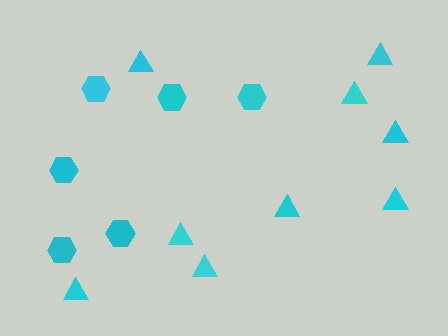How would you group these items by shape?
There are 2 groups: one group of hexagons (6) and one group of triangles (9).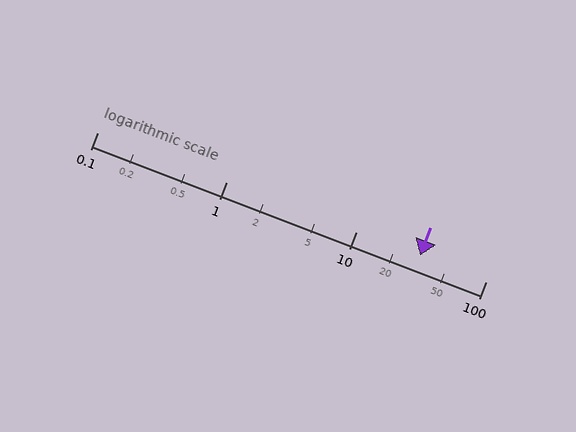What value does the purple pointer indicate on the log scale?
The pointer indicates approximately 31.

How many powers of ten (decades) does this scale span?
The scale spans 3 decades, from 0.1 to 100.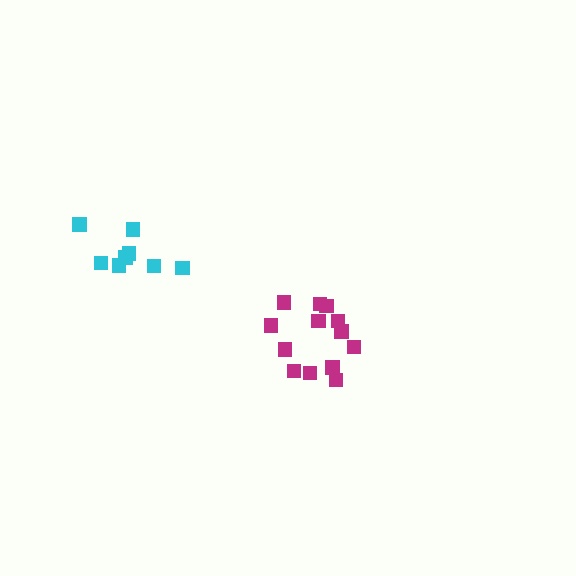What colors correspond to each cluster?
The clusters are colored: cyan, magenta.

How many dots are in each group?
Group 1: 8 dots, Group 2: 13 dots (21 total).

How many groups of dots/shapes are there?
There are 2 groups.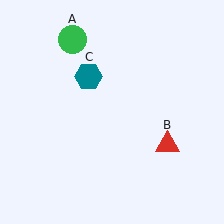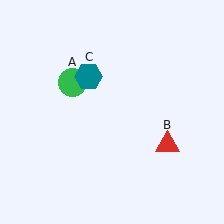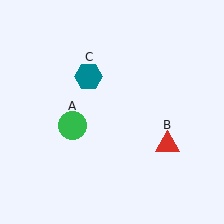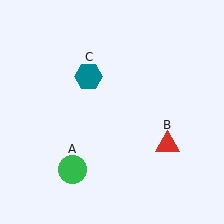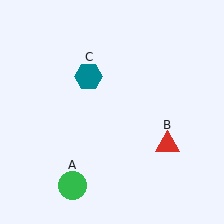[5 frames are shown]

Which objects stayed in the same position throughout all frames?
Red triangle (object B) and teal hexagon (object C) remained stationary.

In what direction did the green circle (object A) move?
The green circle (object A) moved down.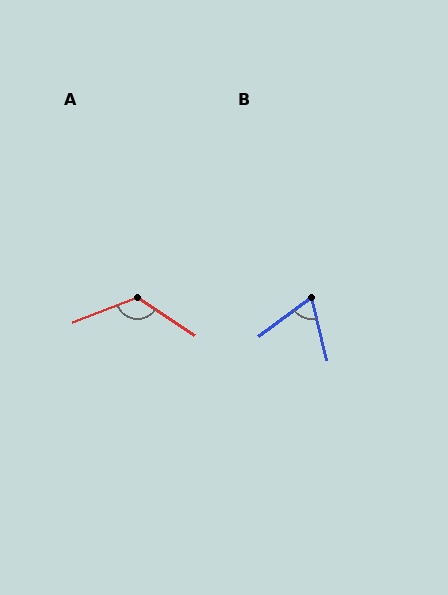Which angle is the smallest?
B, at approximately 67 degrees.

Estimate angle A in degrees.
Approximately 125 degrees.